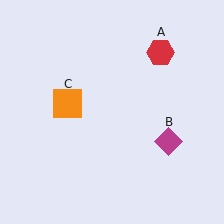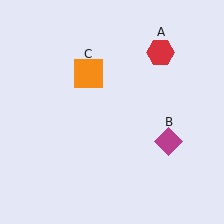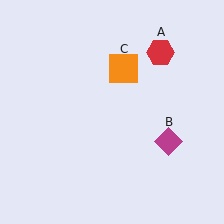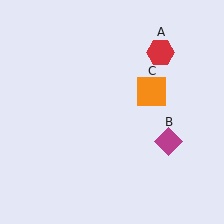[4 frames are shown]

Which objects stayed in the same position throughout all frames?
Red hexagon (object A) and magenta diamond (object B) remained stationary.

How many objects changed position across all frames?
1 object changed position: orange square (object C).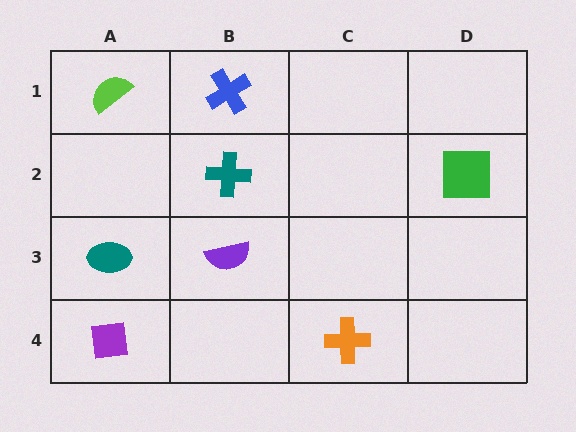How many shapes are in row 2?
2 shapes.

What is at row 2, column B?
A teal cross.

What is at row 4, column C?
An orange cross.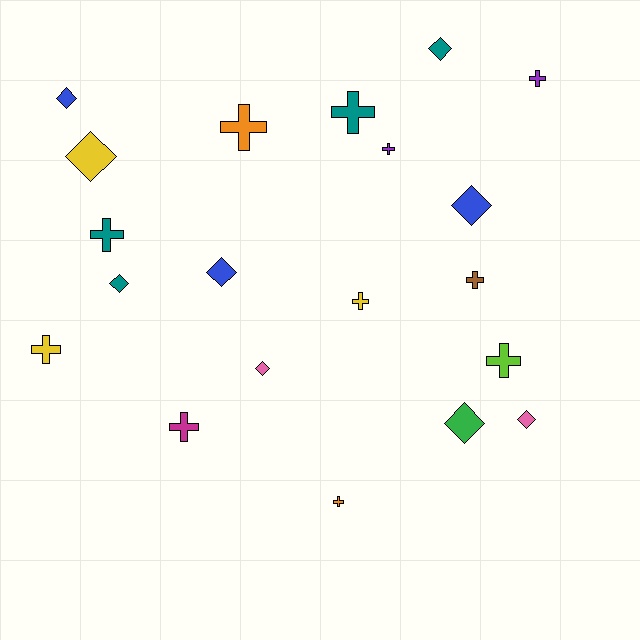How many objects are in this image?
There are 20 objects.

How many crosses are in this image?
There are 11 crosses.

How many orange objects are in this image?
There are 2 orange objects.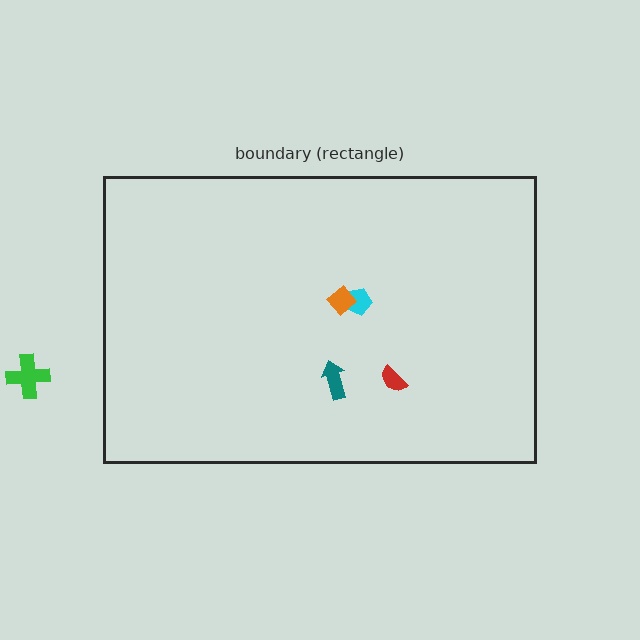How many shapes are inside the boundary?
4 inside, 1 outside.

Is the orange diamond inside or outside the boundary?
Inside.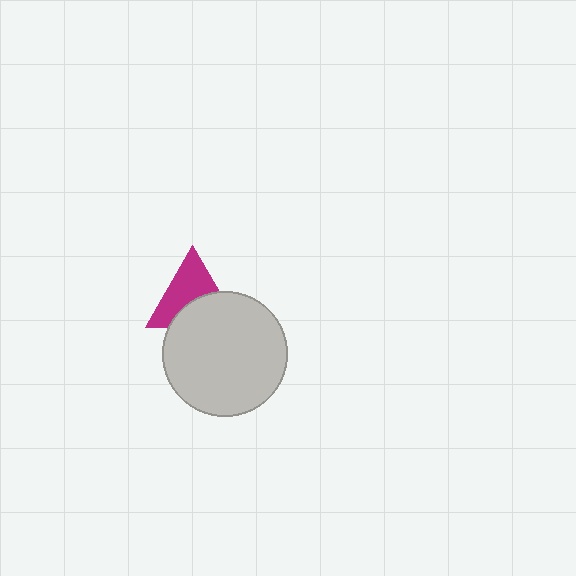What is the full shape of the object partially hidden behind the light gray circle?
The partially hidden object is a magenta triangle.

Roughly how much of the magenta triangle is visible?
About half of it is visible (roughly 57%).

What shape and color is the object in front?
The object in front is a light gray circle.